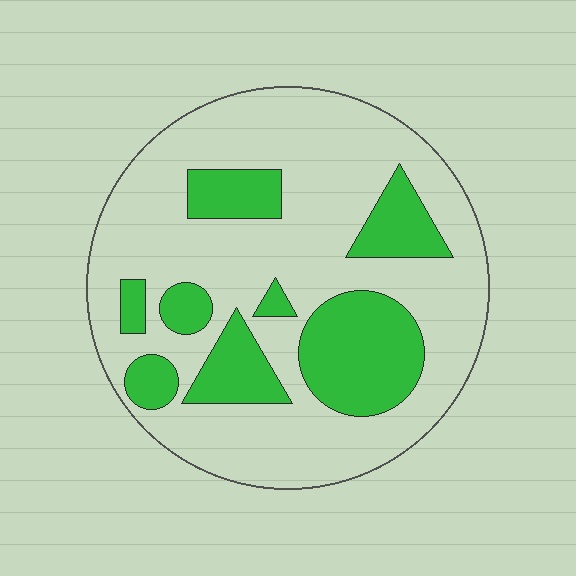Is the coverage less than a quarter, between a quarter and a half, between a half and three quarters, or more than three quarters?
Between a quarter and a half.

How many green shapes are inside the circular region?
8.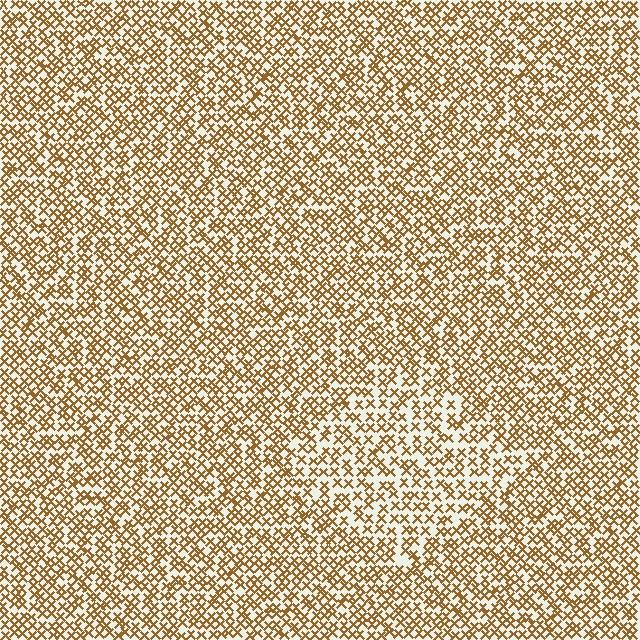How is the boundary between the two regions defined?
The boundary is defined by a change in element density (approximately 1.5x ratio). All elements are the same color, size, and shape.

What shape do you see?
I see a diamond.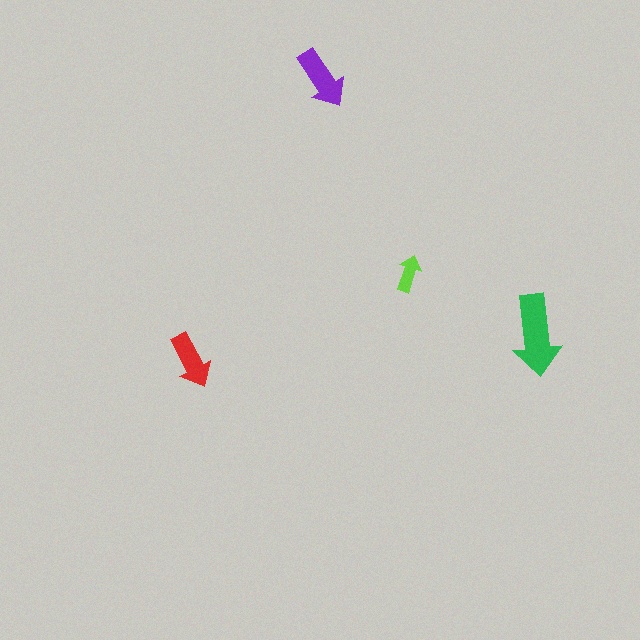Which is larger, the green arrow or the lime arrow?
The green one.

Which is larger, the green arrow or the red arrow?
The green one.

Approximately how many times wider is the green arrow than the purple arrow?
About 1.5 times wider.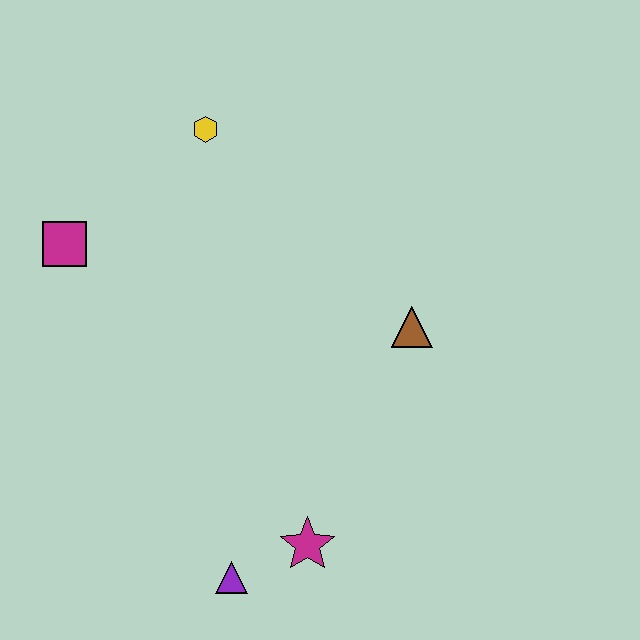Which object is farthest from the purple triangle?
The yellow hexagon is farthest from the purple triangle.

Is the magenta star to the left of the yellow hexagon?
No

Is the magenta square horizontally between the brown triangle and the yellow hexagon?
No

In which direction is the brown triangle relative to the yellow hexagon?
The brown triangle is to the right of the yellow hexagon.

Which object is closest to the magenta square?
The yellow hexagon is closest to the magenta square.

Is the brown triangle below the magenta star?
No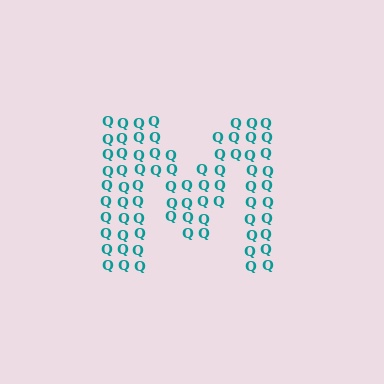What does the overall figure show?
The overall figure shows the letter M.